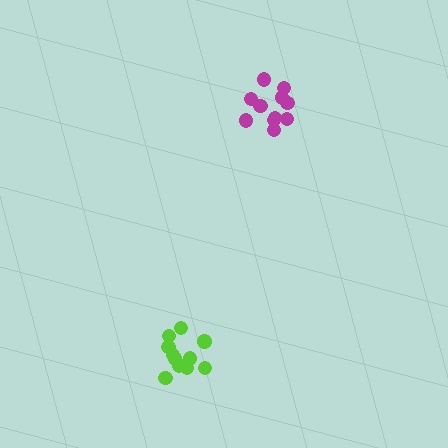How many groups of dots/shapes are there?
There are 2 groups.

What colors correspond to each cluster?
The clusters are colored: magenta, lime.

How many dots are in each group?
Group 1: 11 dots, Group 2: 11 dots (22 total).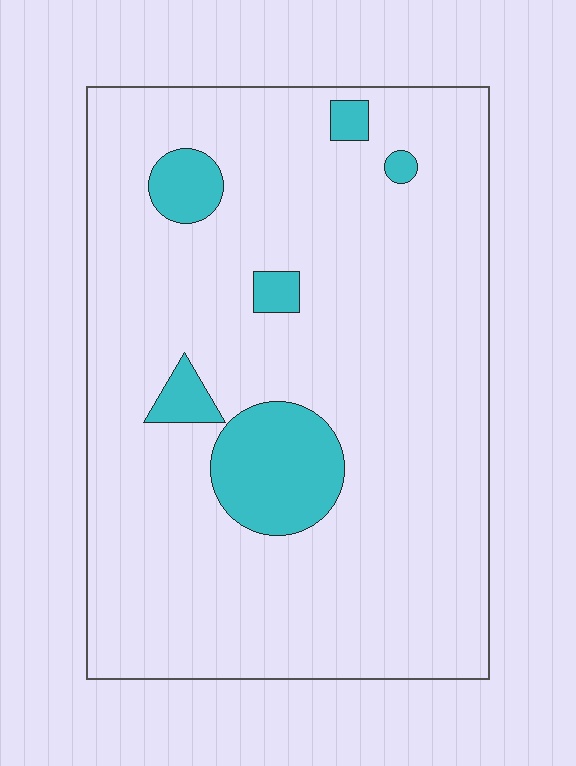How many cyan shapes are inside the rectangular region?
6.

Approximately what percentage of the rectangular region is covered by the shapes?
Approximately 10%.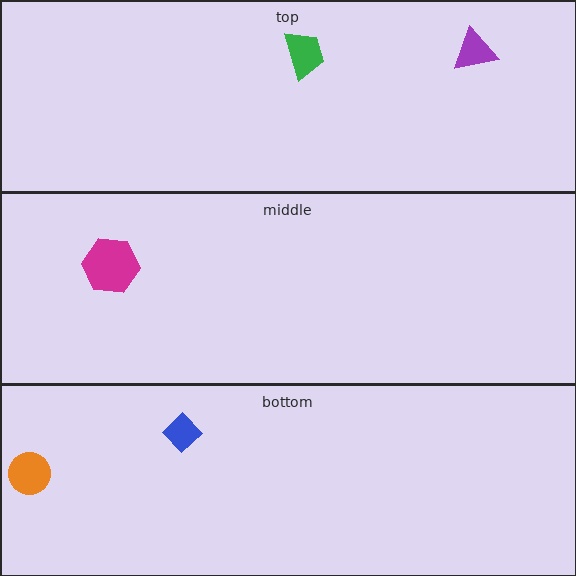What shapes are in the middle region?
The magenta hexagon.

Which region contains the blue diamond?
The bottom region.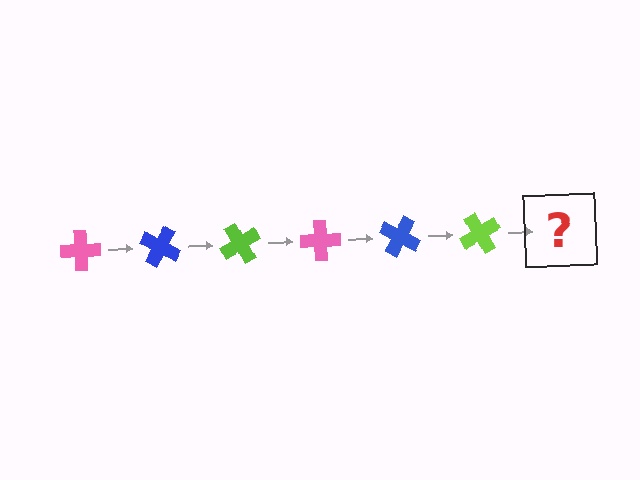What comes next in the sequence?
The next element should be a pink cross, rotated 180 degrees from the start.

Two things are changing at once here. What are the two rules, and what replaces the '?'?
The two rules are that it rotates 30 degrees each step and the color cycles through pink, blue, and lime. The '?' should be a pink cross, rotated 180 degrees from the start.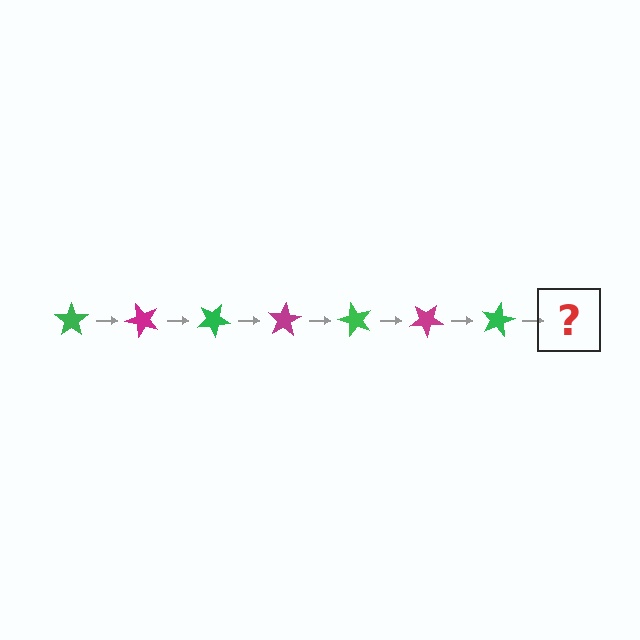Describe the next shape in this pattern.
It should be a magenta star, rotated 350 degrees from the start.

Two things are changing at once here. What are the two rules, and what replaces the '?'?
The two rules are that it rotates 50 degrees each step and the color cycles through green and magenta. The '?' should be a magenta star, rotated 350 degrees from the start.